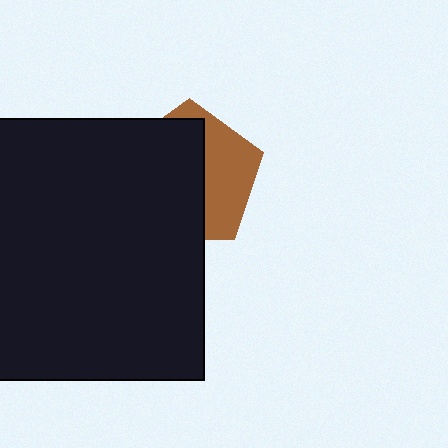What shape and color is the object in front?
The object in front is a black rectangle.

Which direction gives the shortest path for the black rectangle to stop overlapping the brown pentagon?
Moving left gives the shortest separation.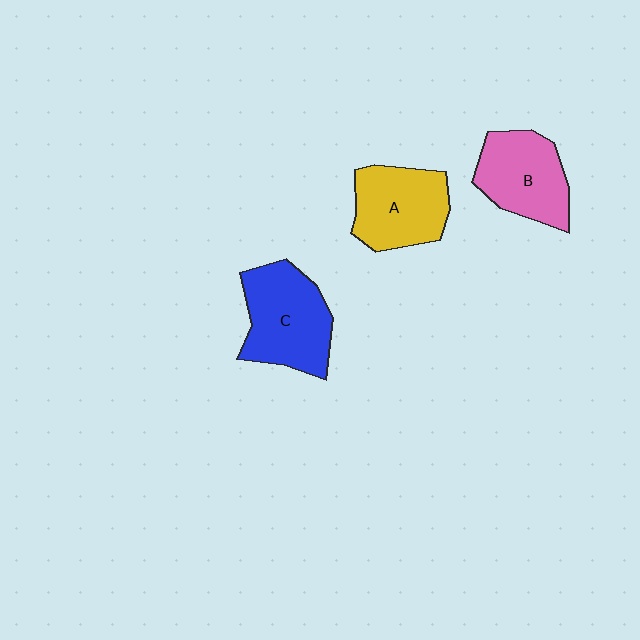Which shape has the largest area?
Shape C (blue).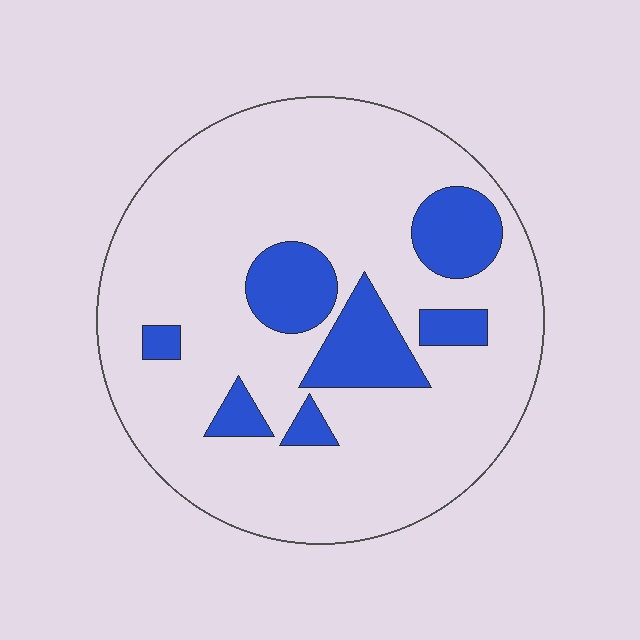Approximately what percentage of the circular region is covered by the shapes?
Approximately 20%.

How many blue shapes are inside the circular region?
7.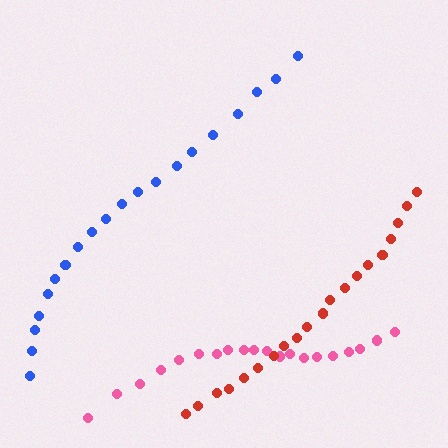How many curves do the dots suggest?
There are 3 distinct paths.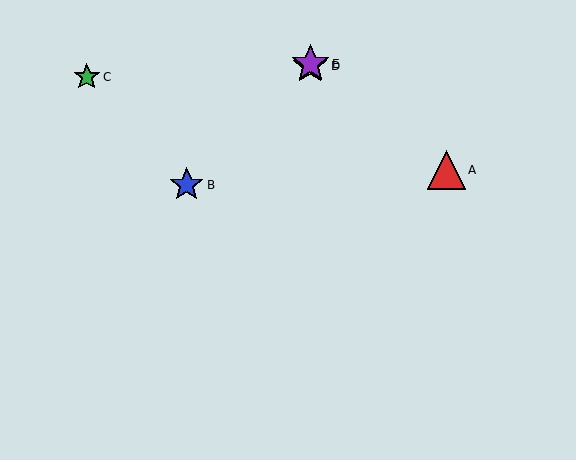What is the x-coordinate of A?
Object A is at x≈446.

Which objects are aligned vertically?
Objects D, E are aligned vertically.